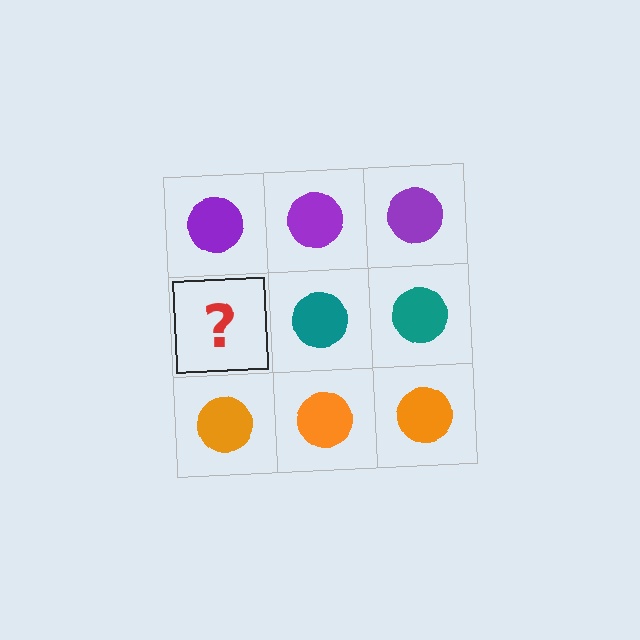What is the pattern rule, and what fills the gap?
The rule is that each row has a consistent color. The gap should be filled with a teal circle.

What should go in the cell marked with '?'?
The missing cell should contain a teal circle.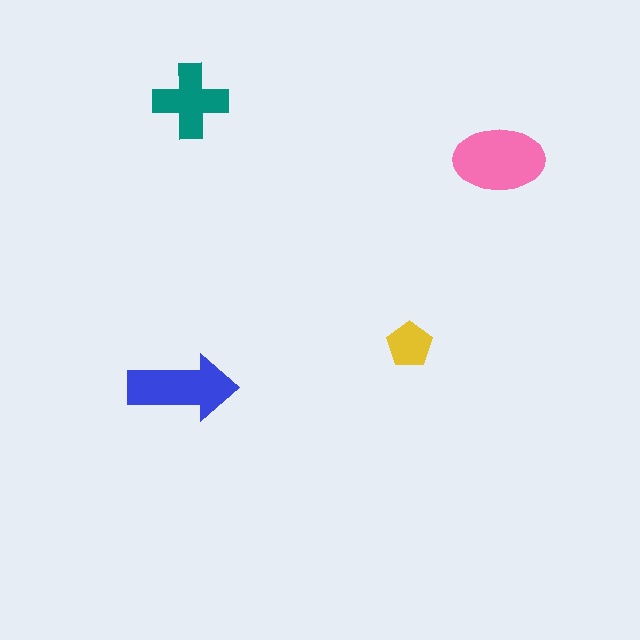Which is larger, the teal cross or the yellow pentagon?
The teal cross.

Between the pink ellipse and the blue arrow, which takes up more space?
The pink ellipse.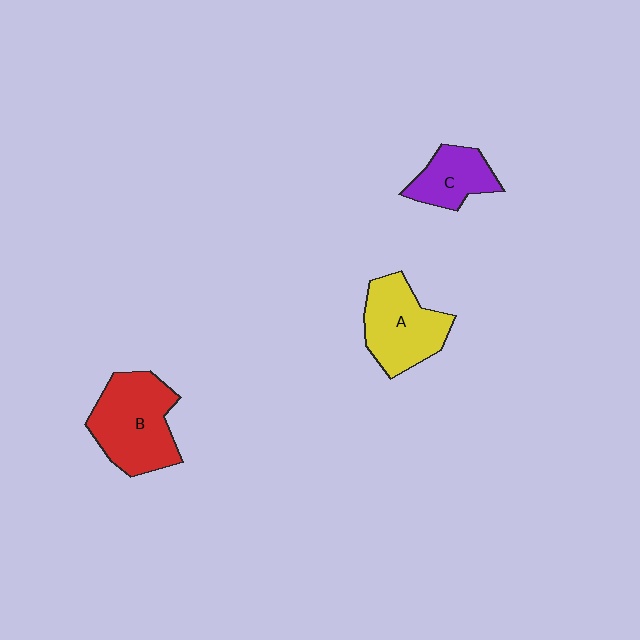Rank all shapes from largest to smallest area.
From largest to smallest: B (red), A (yellow), C (purple).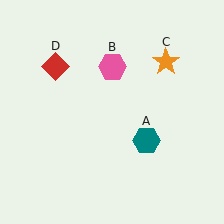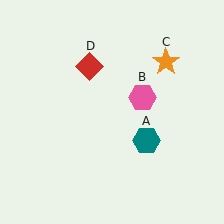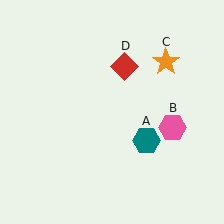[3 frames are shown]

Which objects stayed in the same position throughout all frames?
Teal hexagon (object A) and orange star (object C) remained stationary.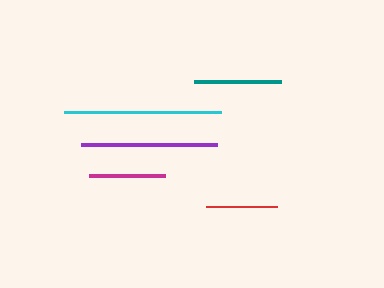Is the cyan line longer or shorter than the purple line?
The cyan line is longer than the purple line.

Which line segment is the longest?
The cyan line is the longest at approximately 157 pixels.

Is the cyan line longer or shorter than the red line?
The cyan line is longer than the red line.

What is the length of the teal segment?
The teal segment is approximately 87 pixels long.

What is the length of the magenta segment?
The magenta segment is approximately 76 pixels long.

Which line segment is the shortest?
The red line is the shortest at approximately 70 pixels.